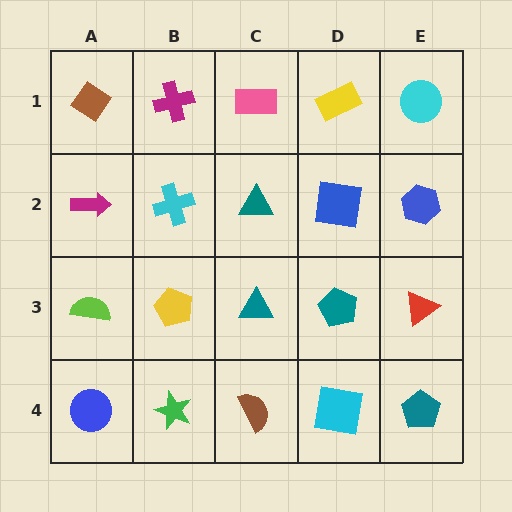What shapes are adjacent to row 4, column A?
A lime semicircle (row 3, column A), a green star (row 4, column B).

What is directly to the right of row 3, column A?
A yellow pentagon.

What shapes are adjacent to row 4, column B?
A yellow pentagon (row 3, column B), a blue circle (row 4, column A), a brown semicircle (row 4, column C).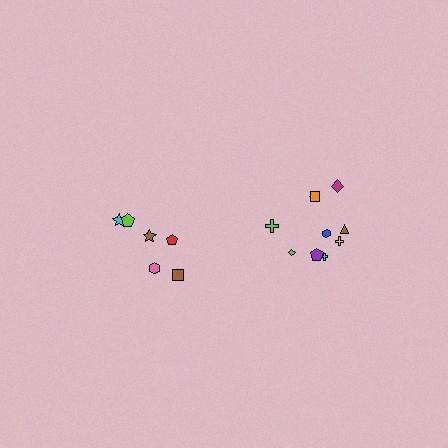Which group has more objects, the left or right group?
The right group.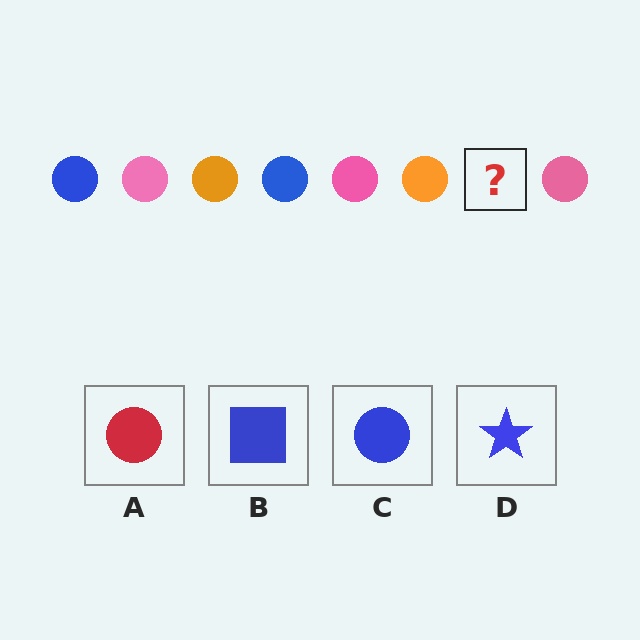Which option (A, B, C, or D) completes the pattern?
C.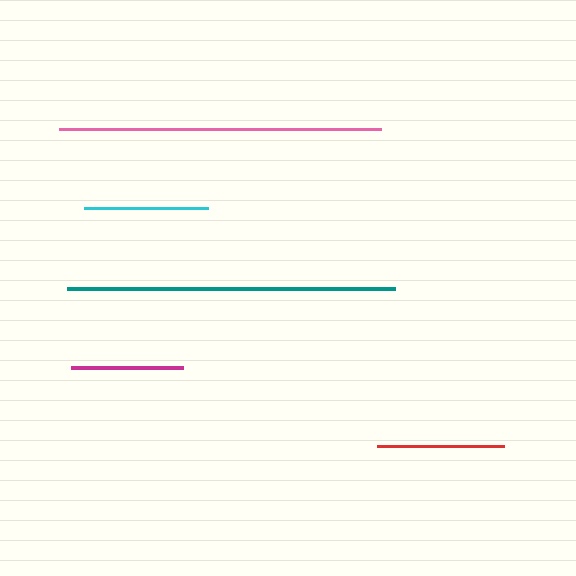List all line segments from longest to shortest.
From longest to shortest: teal, pink, red, cyan, magenta.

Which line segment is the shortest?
The magenta line is the shortest at approximately 112 pixels.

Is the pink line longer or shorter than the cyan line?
The pink line is longer than the cyan line.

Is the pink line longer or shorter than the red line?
The pink line is longer than the red line.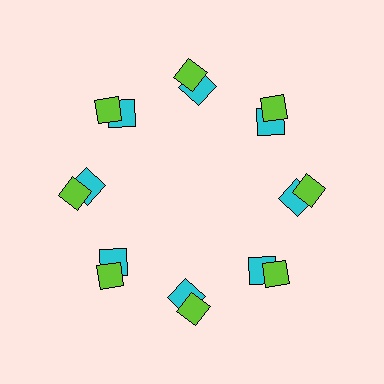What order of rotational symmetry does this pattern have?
This pattern has 8-fold rotational symmetry.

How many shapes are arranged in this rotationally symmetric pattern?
There are 16 shapes, arranged in 8 groups of 2.